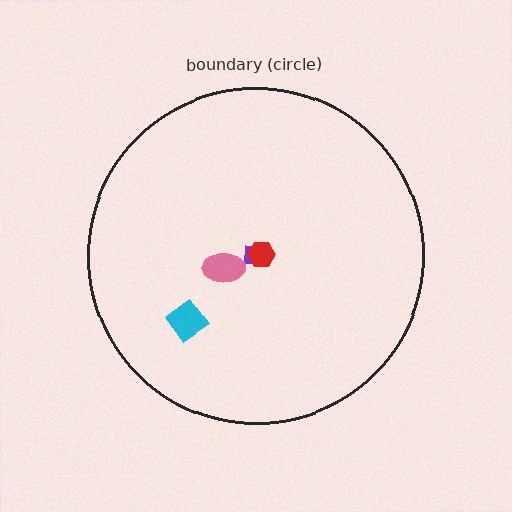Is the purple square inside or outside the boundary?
Inside.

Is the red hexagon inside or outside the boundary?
Inside.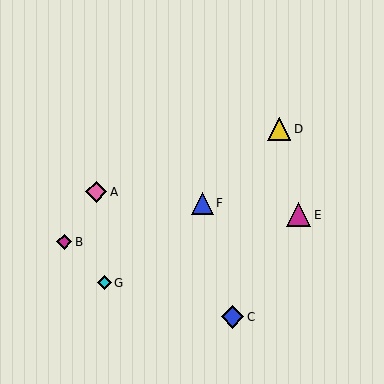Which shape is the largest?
The magenta triangle (labeled E) is the largest.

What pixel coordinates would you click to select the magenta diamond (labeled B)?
Click at (64, 242) to select the magenta diamond B.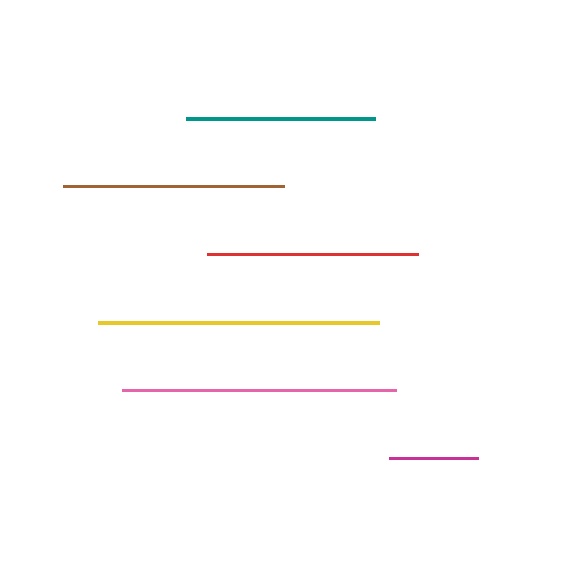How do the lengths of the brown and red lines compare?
The brown and red lines are approximately the same length.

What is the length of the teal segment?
The teal segment is approximately 189 pixels long.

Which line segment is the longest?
The yellow line is the longest at approximately 281 pixels.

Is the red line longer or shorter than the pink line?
The pink line is longer than the red line.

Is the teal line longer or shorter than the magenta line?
The teal line is longer than the magenta line.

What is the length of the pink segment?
The pink segment is approximately 274 pixels long.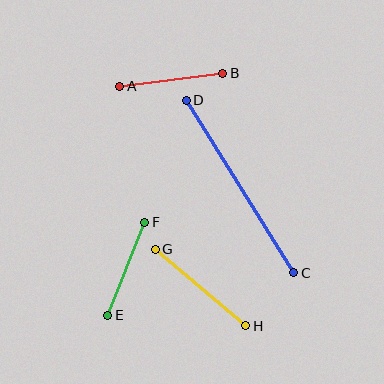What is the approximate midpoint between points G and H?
The midpoint is at approximately (200, 288) pixels.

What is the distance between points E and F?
The distance is approximately 100 pixels.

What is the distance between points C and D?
The distance is approximately 203 pixels.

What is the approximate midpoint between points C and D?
The midpoint is at approximately (240, 187) pixels.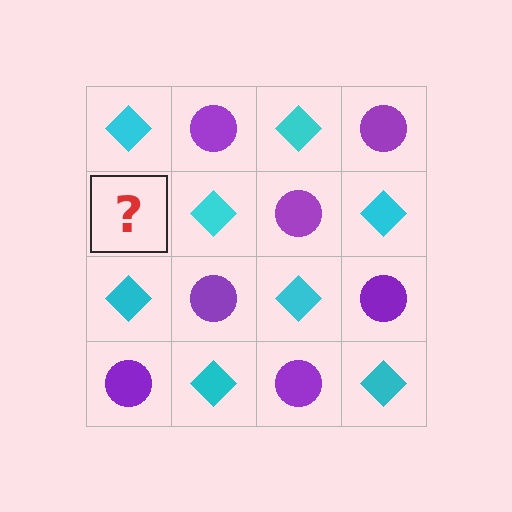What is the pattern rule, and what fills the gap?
The rule is that it alternates cyan diamond and purple circle in a checkerboard pattern. The gap should be filled with a purple circle.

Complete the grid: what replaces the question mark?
The question mark should be replaced with a purple circle.